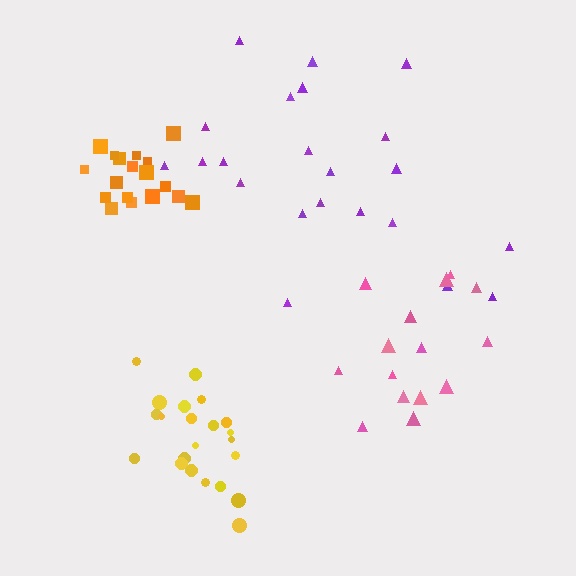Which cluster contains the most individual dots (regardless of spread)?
Purple (22).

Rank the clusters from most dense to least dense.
orange, yellow, pink, purple.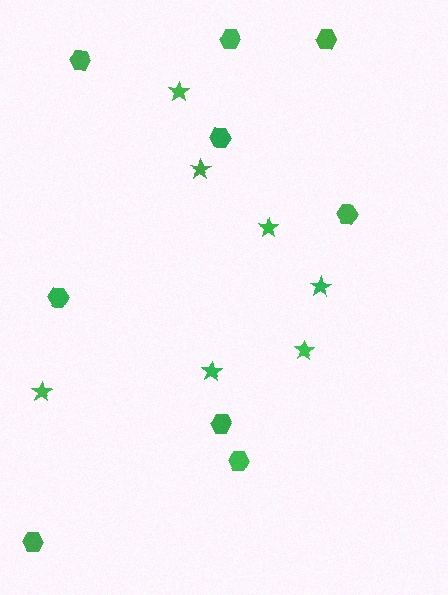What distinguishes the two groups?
There are 2 groups: one group of stars (7) and one group of hexagons (9).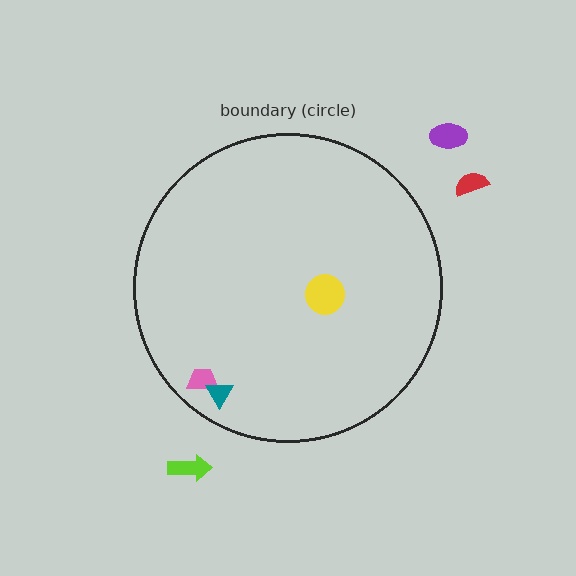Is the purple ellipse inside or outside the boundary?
Outside.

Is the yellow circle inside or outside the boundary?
Inside.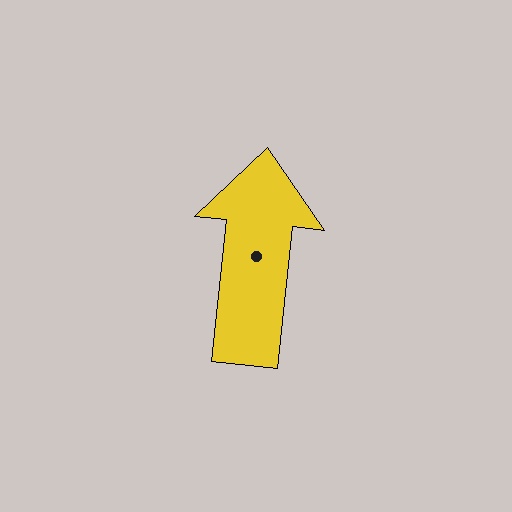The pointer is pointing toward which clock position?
Roughly 12 o'clock.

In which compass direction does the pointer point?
North.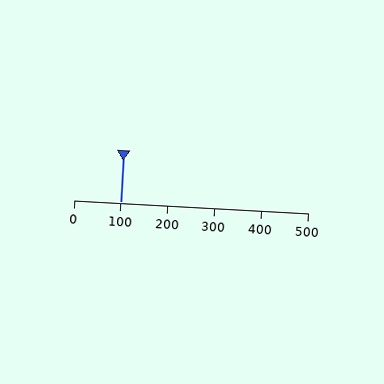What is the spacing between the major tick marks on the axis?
The major ticks are spaced 100 apart.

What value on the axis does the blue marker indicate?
The marker indicates approximately 100.